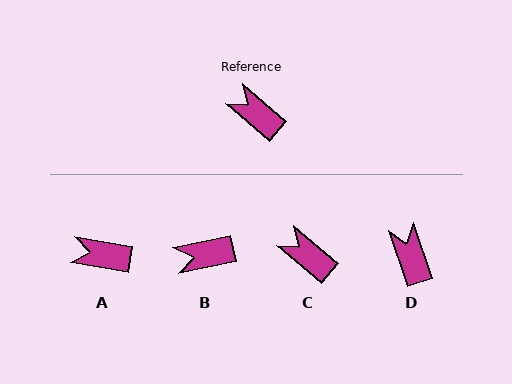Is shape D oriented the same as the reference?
No, it is off by about 31 degrees.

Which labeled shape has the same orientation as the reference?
C.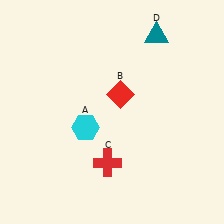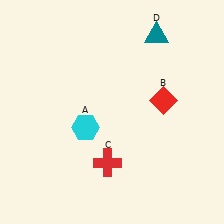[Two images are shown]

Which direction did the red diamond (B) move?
The red diamond (B) moved right.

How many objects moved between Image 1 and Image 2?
1 object moved between the two images.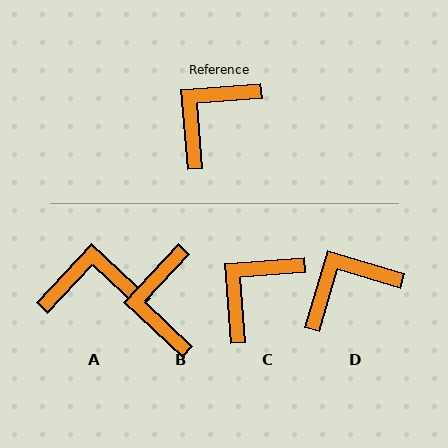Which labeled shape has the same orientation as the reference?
C.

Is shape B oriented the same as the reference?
No, it is off by about 43 degrees.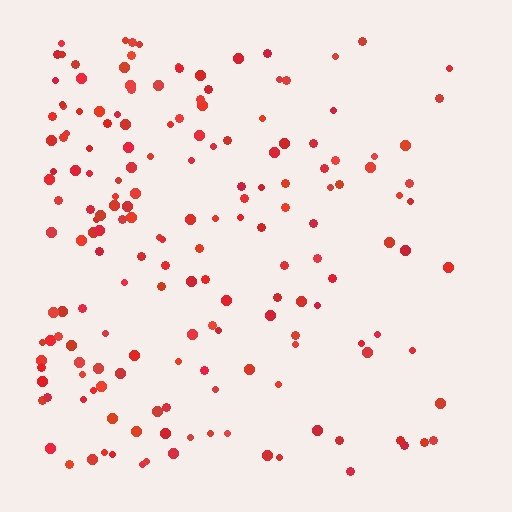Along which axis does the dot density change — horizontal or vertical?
Horizontal.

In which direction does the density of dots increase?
From right to left, with the left side densest.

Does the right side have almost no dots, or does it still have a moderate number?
Still a moderate number, just noticeably fewer than the left.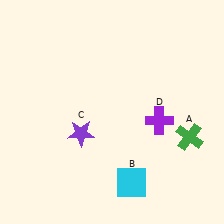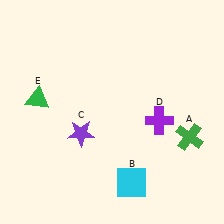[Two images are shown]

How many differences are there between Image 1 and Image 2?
There is 1 difference between the two images.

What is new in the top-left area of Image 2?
A green triangle (E) was added in the top-left area of Image 2.